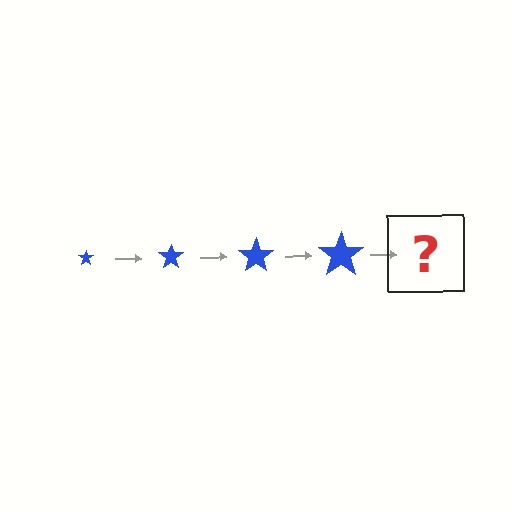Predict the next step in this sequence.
The next step is a blue star, larger than the previous one.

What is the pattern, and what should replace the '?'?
The pattern is that the star gets progressively larger each step. The '?' should be a blue star, larger than the previous one.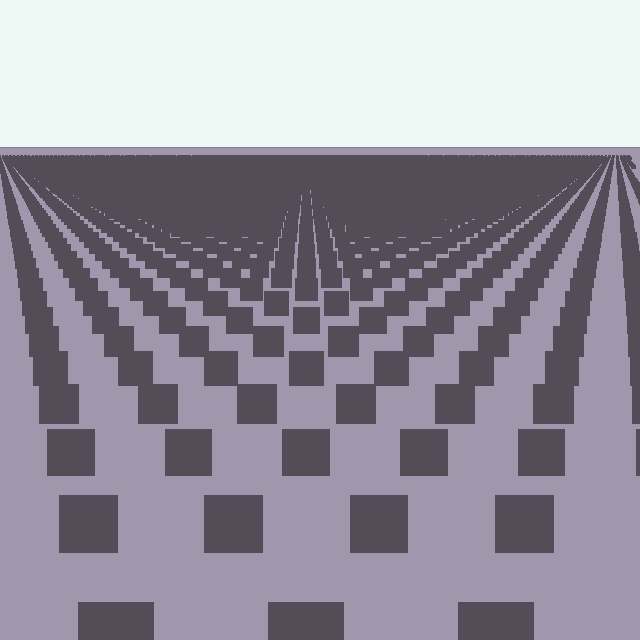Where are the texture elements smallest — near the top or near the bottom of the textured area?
Near the top.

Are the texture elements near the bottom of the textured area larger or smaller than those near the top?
Larger. Near the bottom, elements are closer to the viewer and appear at a bigger on-screen size.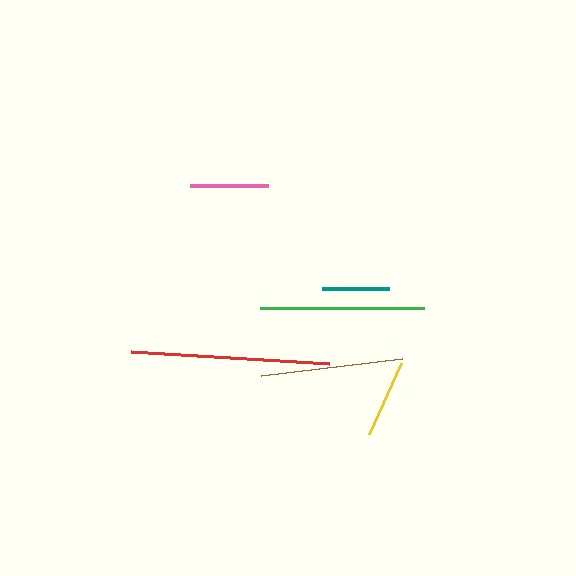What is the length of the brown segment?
The brown segment is approximately 143 pixels long.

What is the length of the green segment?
The green segment is approximately 164 pixels long.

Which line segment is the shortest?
The teal line is the shortest at approximately 67 pixels.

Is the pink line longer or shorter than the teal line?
The pink line is longer than the teal line.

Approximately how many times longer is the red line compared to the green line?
The red line is approximately 1.2 times the length of the green line.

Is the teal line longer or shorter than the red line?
The red line is longer than the teal line.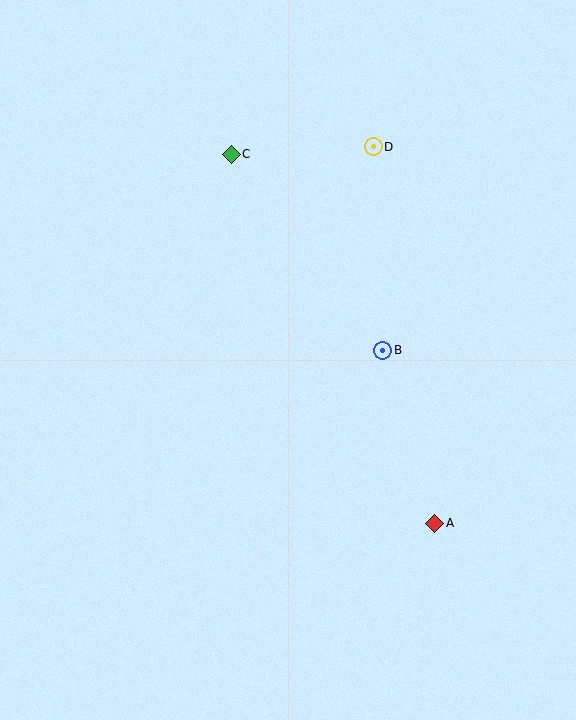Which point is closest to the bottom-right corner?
Point A is closest to the bottom-right corner.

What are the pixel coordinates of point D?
Point D is at (373, 147).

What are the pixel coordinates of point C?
Point C is at (231, 155).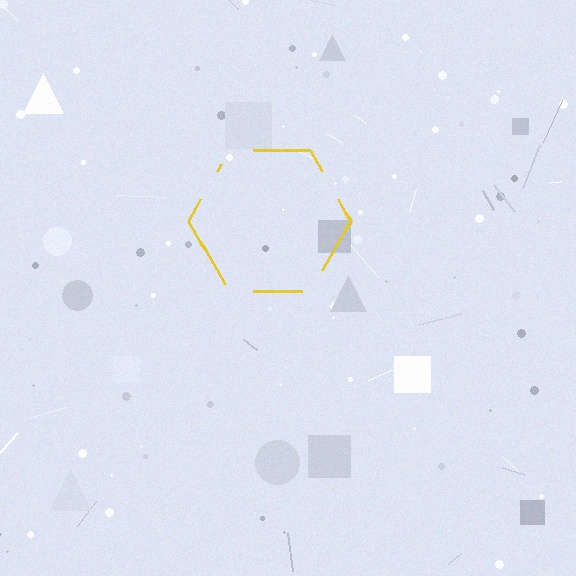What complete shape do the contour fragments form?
The contour fragments form a hexagon.